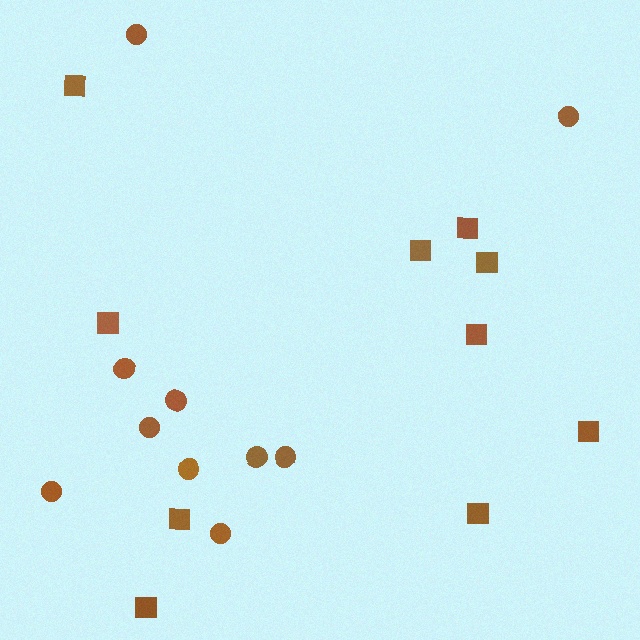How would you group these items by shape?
There are 2 groups: one group of circles (10) and one group of squares (10).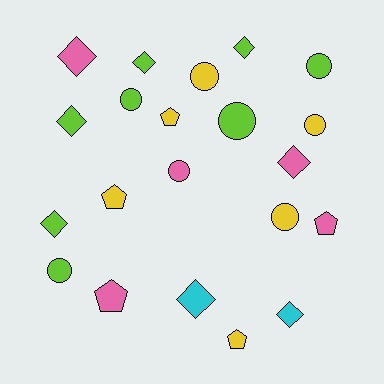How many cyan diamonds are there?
There are 2 cyan diamonds.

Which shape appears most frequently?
Diamond, with 8 objects.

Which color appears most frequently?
Lime, with 8 objects.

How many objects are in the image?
There are 21 objects.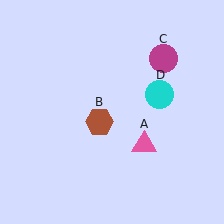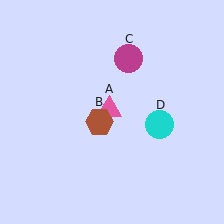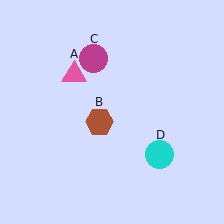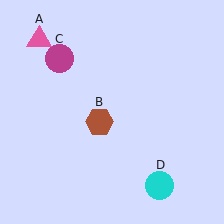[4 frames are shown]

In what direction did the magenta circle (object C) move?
The magenta circle (object C) moved left.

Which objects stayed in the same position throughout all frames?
Brown hexagon (object B) remained stationary.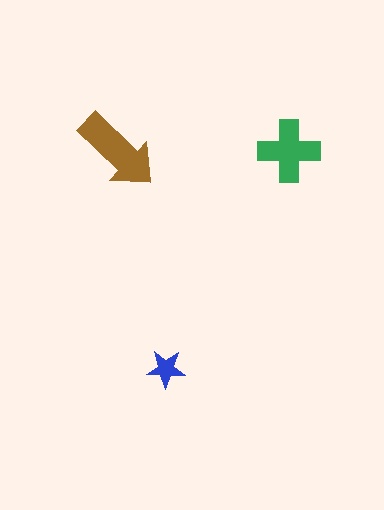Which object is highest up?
The green cross is topmost.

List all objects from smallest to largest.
The blue star, the green cross, the brown arrow.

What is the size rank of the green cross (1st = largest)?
2nd.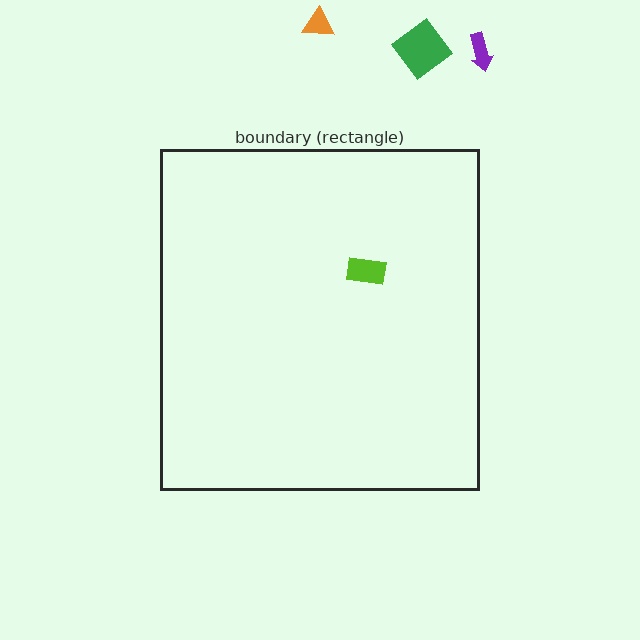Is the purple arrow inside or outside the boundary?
Outside.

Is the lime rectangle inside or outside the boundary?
Inside.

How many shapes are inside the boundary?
1 inside, 3 outside.